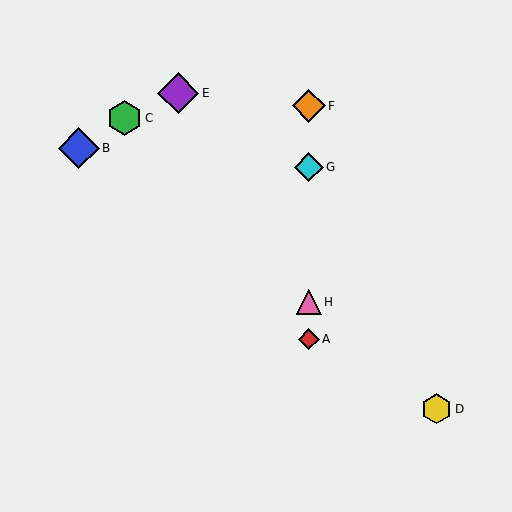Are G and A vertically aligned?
Yes, both are at x≈309.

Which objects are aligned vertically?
Objects A, F, G, H are aligned vertically.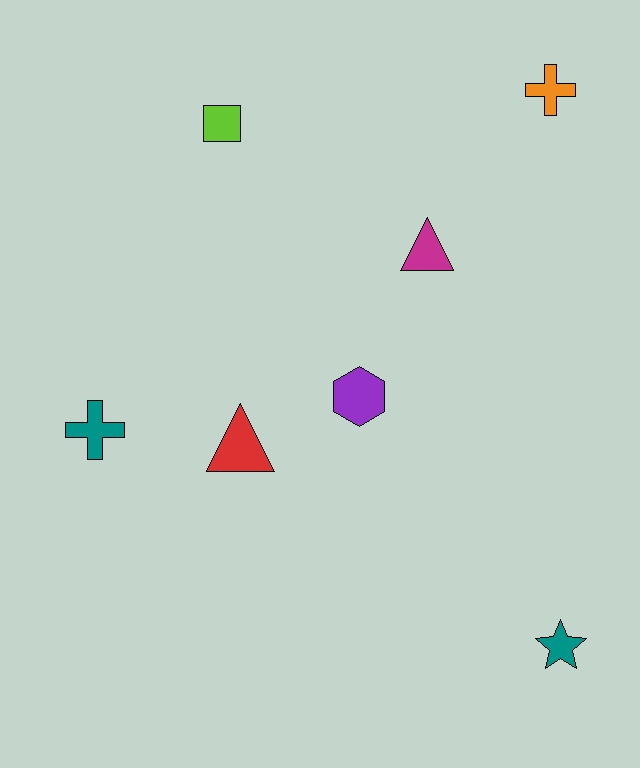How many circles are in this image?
There are no circles.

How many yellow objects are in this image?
There are no yellow objects.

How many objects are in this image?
There are 7 objects.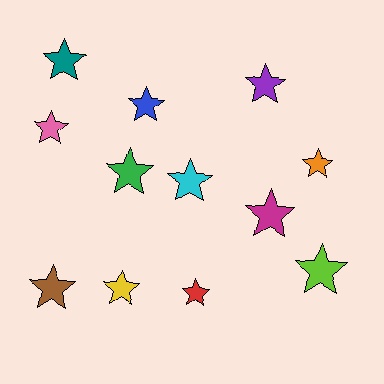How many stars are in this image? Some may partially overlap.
There are 12 stars.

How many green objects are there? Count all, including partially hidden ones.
There is 1 green object.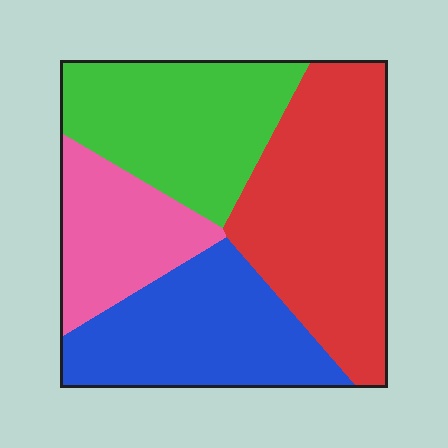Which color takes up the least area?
Pink, at roughly 15%.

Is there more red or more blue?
Red.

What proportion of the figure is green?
Green covers 25% of the figure.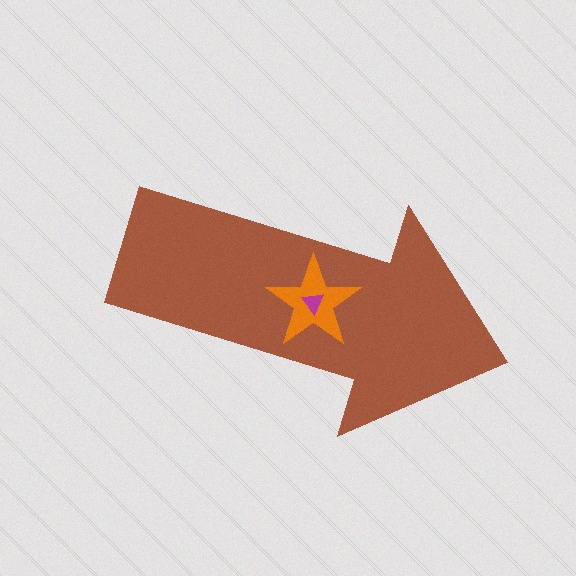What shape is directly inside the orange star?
The magenta triangle.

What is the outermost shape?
The brown arrow.